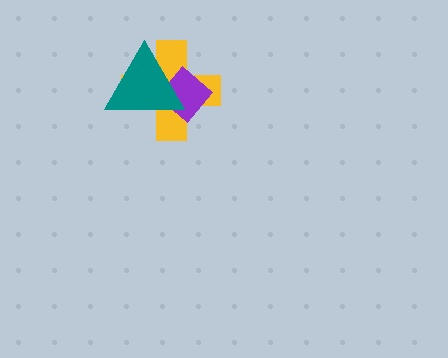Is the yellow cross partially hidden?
Yes, it is partially covered by another shape.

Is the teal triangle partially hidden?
No, no other shape covers it.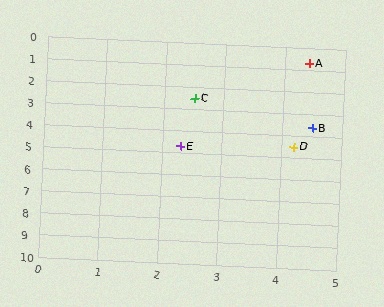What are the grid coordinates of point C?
Point C is at approximately (2.5, 2.5).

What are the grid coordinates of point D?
Point D is at approximately (4.2, 4.5).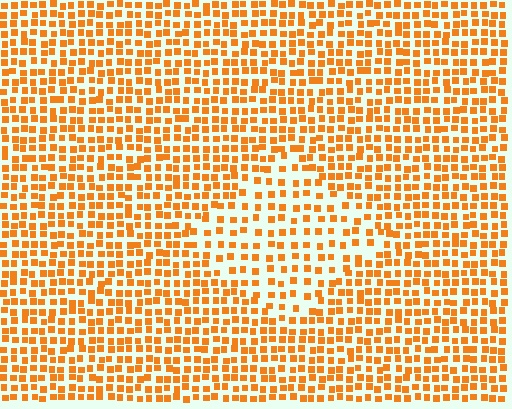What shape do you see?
I see a diamond.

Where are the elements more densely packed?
The elements are more densely packed outside the diamond boundary.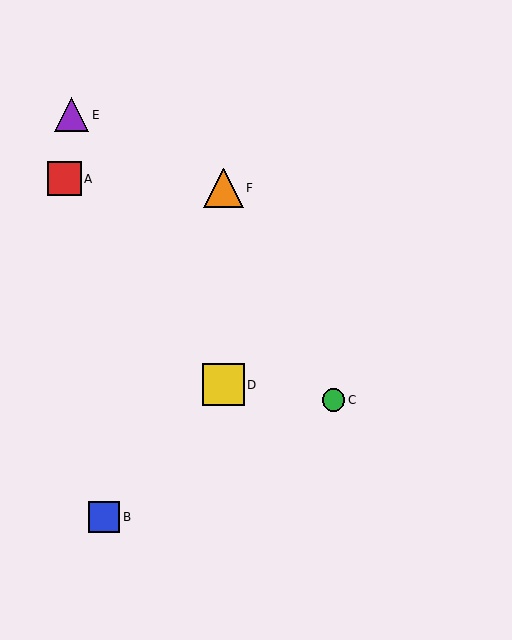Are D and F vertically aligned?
Yes, both are at x≈223.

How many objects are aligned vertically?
2 objects (D, F) are aligned vertically.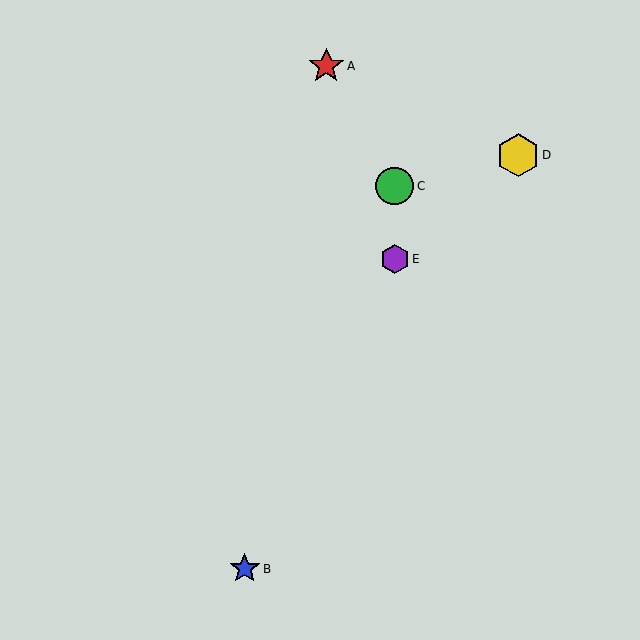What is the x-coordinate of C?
Object C is at x≈395.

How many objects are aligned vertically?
2 objects (C, E) are aligned vertically.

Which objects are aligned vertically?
Objects C, E are aligned vertically.